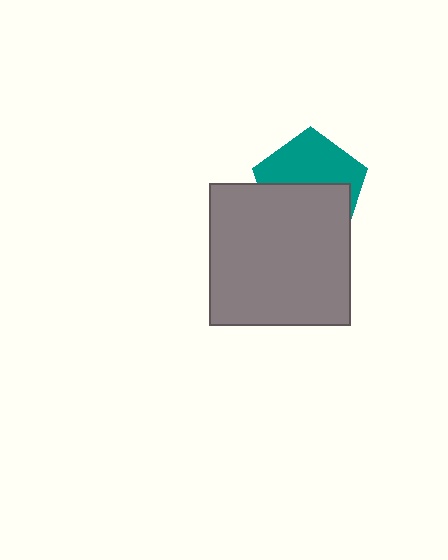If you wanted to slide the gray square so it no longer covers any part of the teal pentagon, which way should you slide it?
Slide it down — that is the most direct way to separate the two shapes.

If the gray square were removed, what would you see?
You would see the complete teal pentagon.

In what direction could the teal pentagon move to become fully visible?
The teal pentagon could move up. That would shift it out from behind the gray square entirely.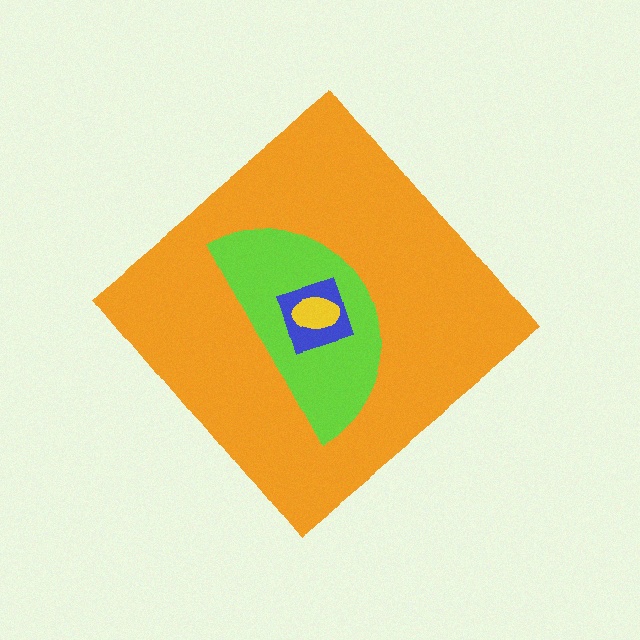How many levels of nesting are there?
4.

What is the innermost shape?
The yellow ellipse.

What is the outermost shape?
The orange diamond.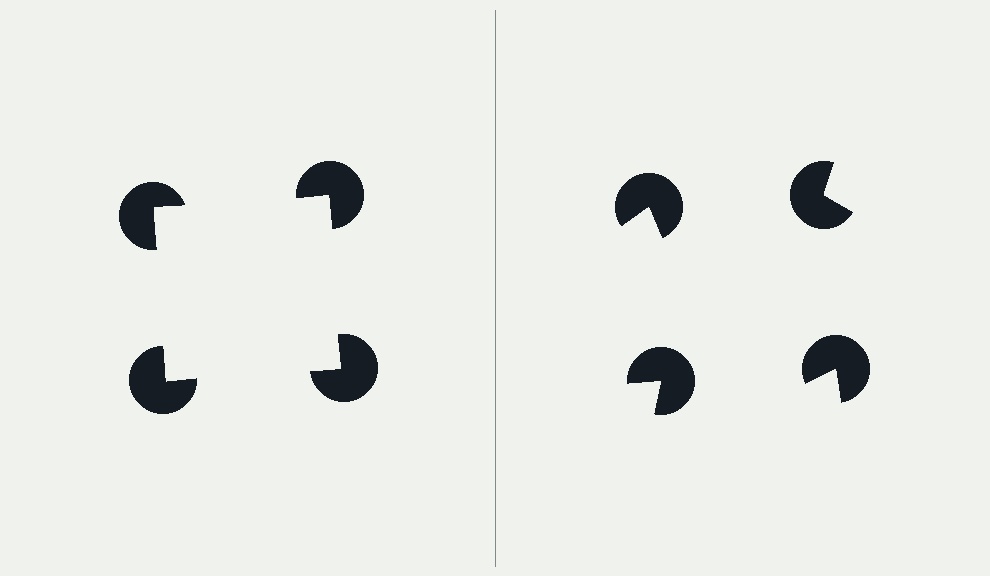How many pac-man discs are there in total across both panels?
8 — 4 on each side.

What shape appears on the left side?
An illusory square.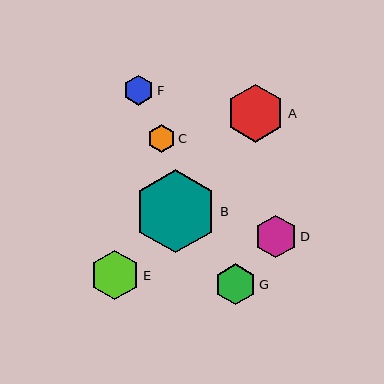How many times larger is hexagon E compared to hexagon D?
Hexagon E is approximately 1.2 times the size of hexagon D.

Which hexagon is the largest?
Hexagon B is the largest with a size of approximately 83 pixels.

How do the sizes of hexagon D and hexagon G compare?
Hexagon D and hexagon G are approximately the same size.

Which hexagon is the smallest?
Hexagon C is the smallest with a size of approximately 28 pixels.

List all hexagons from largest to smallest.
From largest to smallest: B, A, E, D, G, F, C.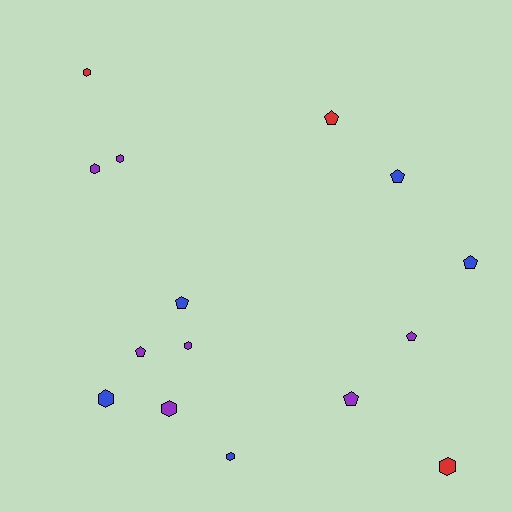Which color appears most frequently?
Purple, with 7 objects.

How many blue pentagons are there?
There are 3 blue pentagons.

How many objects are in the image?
There are 15 objects.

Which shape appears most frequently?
Hexagon, with 8 objects.